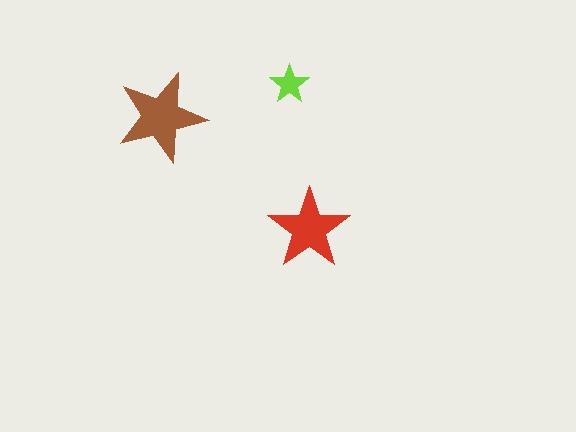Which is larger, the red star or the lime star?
The red one.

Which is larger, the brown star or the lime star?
The brown one.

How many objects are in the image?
There are 3 objects in the image.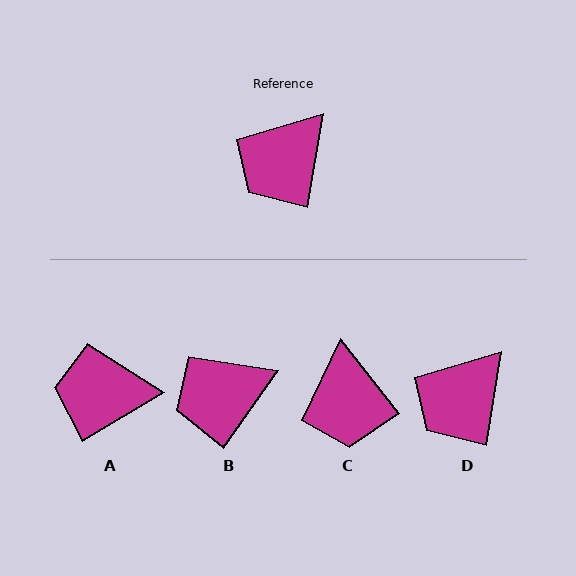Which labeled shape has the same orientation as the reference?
D.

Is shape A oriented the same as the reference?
No, it is off by about 49 degrees.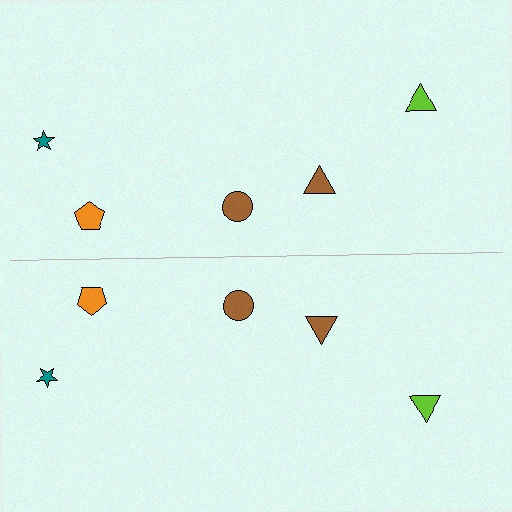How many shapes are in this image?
There are 10 shapes in this image.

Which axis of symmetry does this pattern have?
The pattern has a horizontal axis of symmetry running through the center of the image.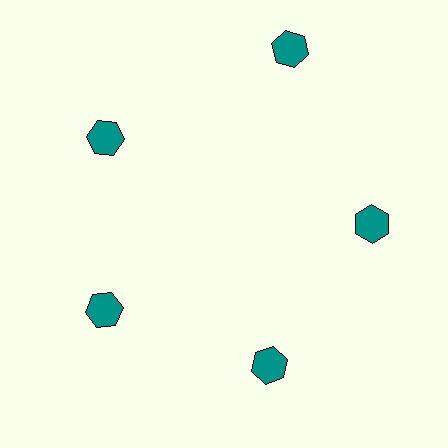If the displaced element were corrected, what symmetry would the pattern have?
It would have 5-fold rotational symmetry — the pattern would map onto itself every 72 degrees.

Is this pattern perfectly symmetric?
No. The 5 teal hexagons are arranged in a ring, but one element near the 1 o'clock position is pushed outward from the center, breaking the 5-fold rotational symmetry.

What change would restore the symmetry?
The symmetry would be restored by moving it inward, back onto the ring so that all 5 hexagons sit at equal angles and equal distance from the center.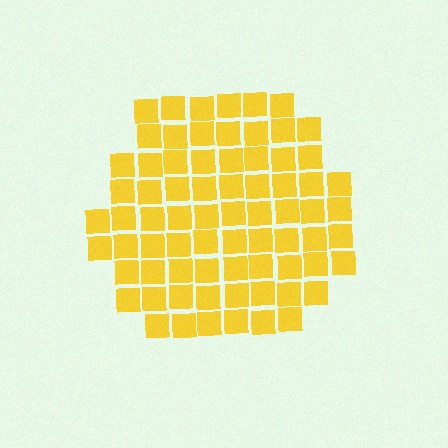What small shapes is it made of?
It is made of small squares.